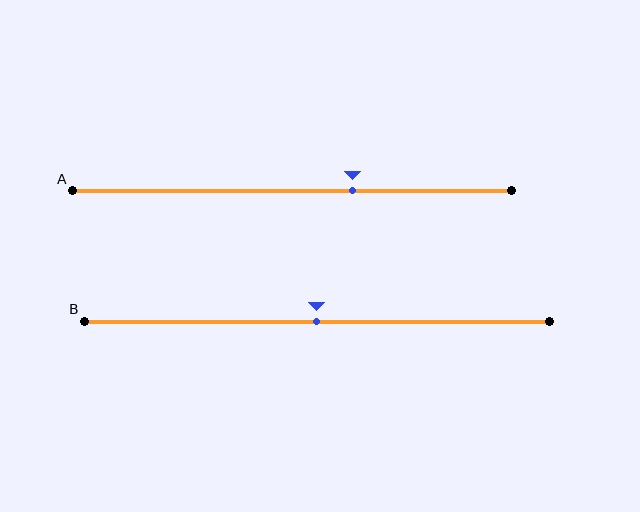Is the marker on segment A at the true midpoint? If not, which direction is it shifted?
No, the marker on segment A is shifted to the right by about 14% of the segment length.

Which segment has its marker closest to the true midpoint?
Segment B has its marker closest to the true midpoint.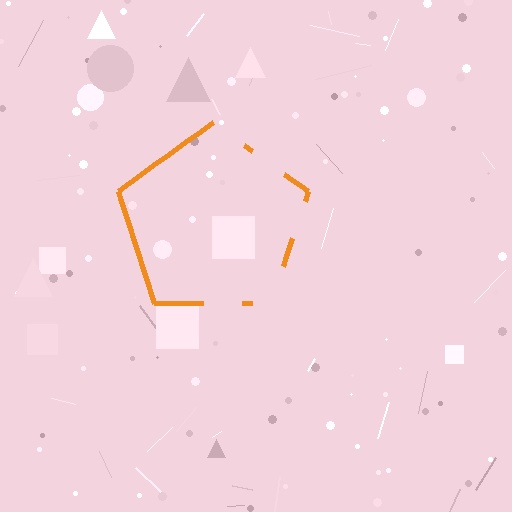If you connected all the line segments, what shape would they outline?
They would outline a pentagon.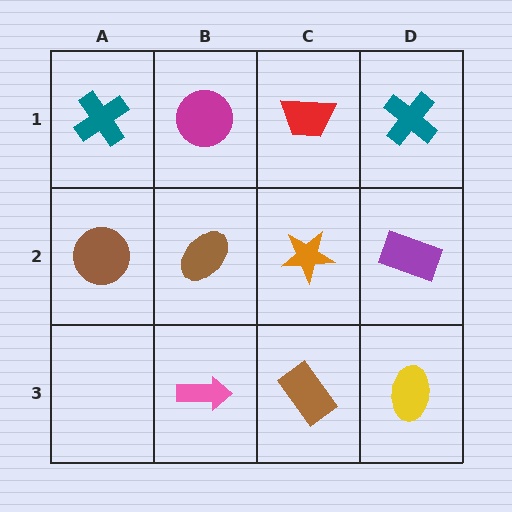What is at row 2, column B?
A brown ellipse.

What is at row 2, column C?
An orange star.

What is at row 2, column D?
A purple rectangle.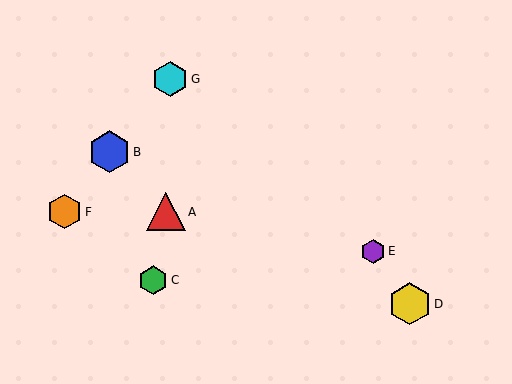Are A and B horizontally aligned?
No, A is at y≈212 and B is at y≈152.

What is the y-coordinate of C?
Object C is at y≈280.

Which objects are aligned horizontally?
Objects A, F are aligned horizontally.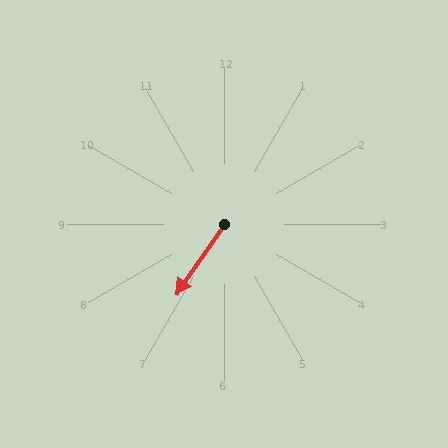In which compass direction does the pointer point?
Southwest.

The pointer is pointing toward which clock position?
Roughly 7 o'clock.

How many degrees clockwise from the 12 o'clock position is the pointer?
Approximately 215 degrees.